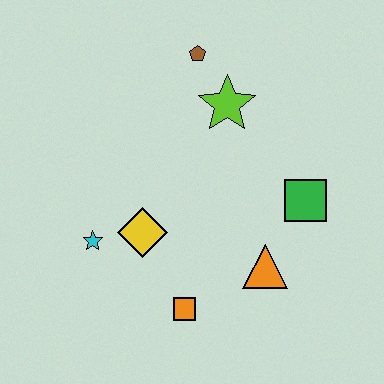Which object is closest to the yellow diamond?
The cyan star is closest to the yellow diamond.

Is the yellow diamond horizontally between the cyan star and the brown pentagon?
Yes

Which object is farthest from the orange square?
The brown pentagon is farthest from the orange square.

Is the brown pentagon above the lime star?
Yes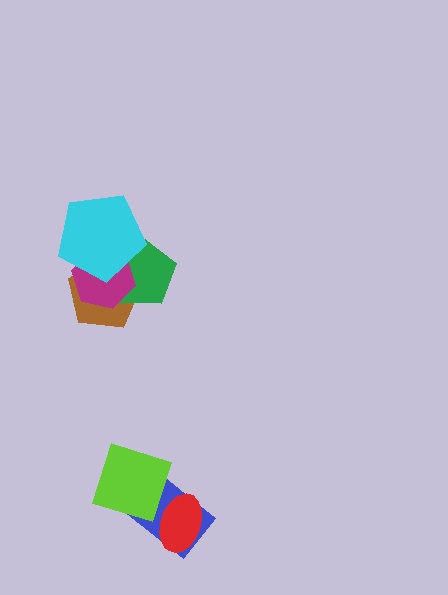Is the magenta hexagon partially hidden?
Yes, it is partially covered by another shape.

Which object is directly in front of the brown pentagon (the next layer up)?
The green pentagon is directly in front of the brown pentagon.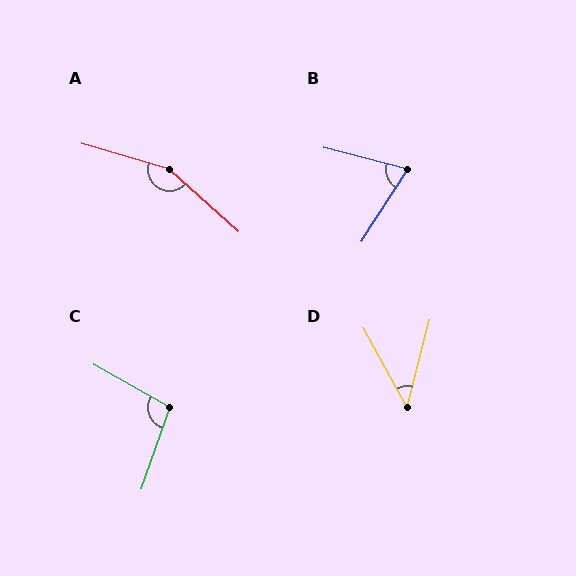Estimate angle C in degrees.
Approximately 100 degrees.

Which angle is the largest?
A, at approximately 155 degrees.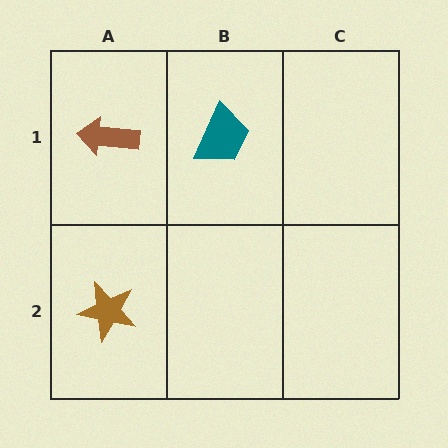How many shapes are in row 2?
1 shape.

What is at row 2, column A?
A brown star.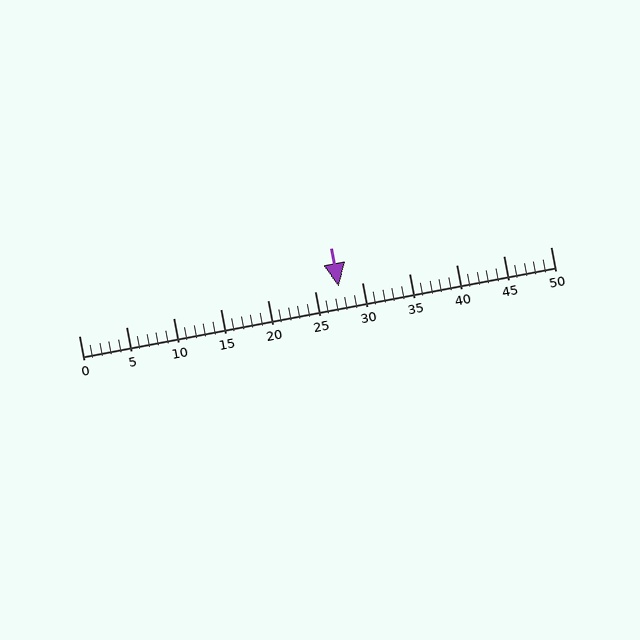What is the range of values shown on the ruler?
The ruler shows values from 0 to 50.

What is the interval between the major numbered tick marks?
The major tick marks are spaced 5 units apart.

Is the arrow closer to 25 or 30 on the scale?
The arrow is closer to 30.